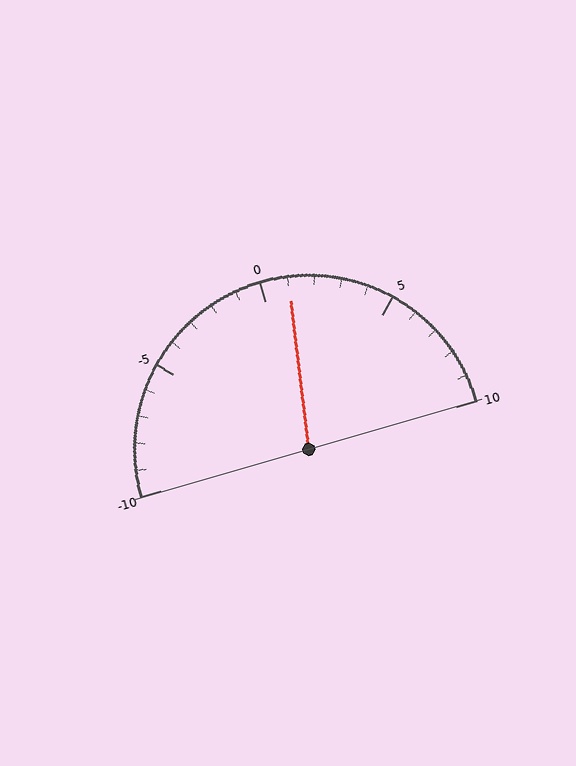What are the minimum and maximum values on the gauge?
The gauge ranges from -10 to 10.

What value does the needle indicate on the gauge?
The needle indicates approximately 1.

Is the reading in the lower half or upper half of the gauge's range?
The reading is in the upper half of the range (-10 to 10).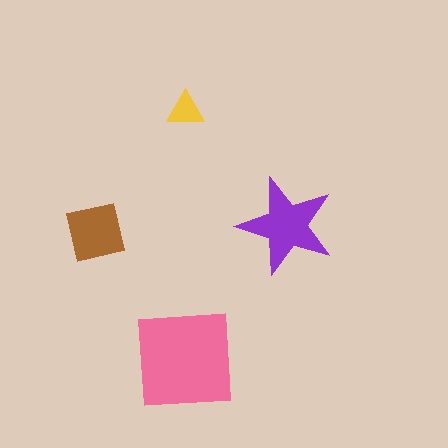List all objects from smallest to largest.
The yellow triangle, the brown square, the purple star, the pink square.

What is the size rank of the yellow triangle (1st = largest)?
4th.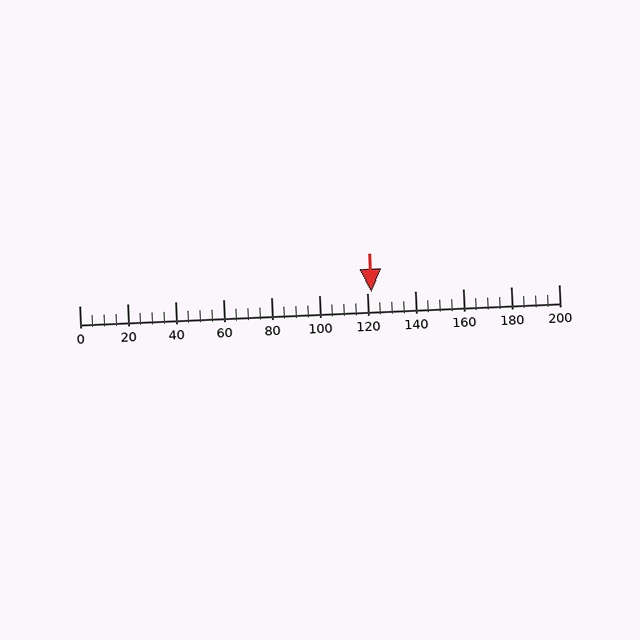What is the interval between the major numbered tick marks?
The major tick marks are spaced 20 units apart.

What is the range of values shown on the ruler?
The ruler shows values from 0 to 200.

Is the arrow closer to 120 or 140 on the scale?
The arrow is closer to 120.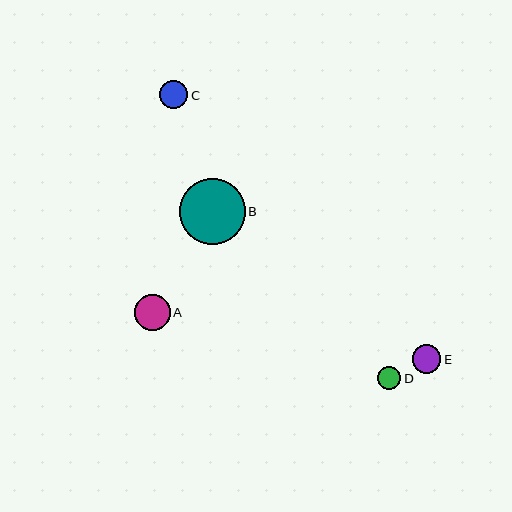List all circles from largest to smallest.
From largest to smallest: B, A, E, C, D.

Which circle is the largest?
Circle B is the largest with a size of approximately 66 pixels.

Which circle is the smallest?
Circle D is the smallest with a size of approximately 23 pixels.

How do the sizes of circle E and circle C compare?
Circle E and circle C are approximately the same size.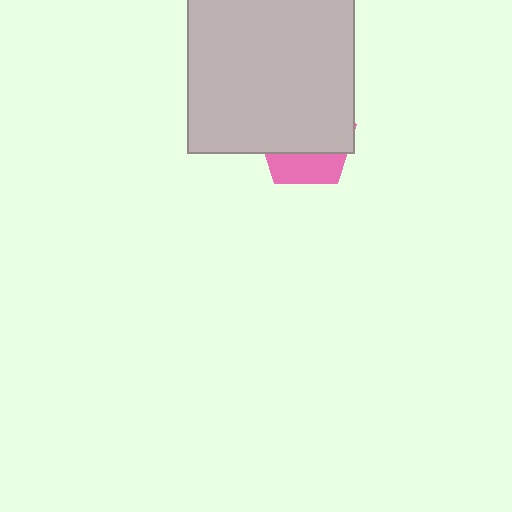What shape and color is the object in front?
The object in front is a light gray square.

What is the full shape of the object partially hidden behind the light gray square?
The partially hidden object is a pink pentagon.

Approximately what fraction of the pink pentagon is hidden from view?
Roughly 67% of the pink pentagon is hidden behind the light gray square.